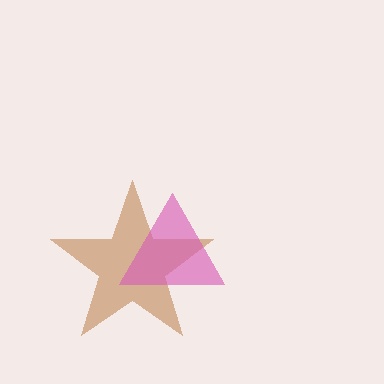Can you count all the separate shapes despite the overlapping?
Yes, there are 2 separate shapes.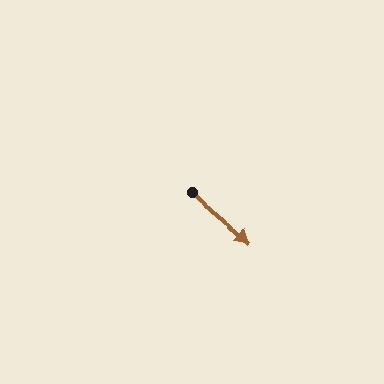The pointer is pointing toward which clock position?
Roughly 4 o'clock.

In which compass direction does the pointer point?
Southeast.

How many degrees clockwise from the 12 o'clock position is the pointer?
Approximately 130 degrees.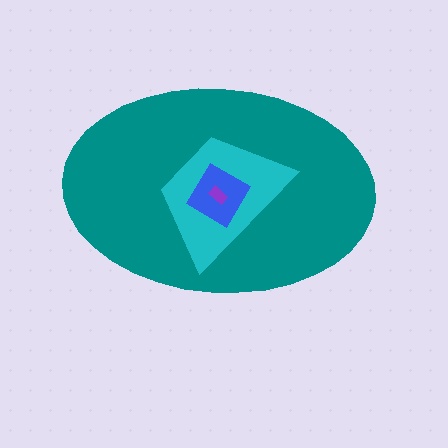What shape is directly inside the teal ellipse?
The cyan trapezoid.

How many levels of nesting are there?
4.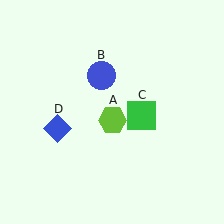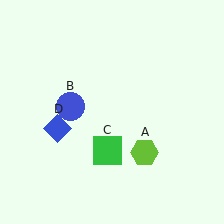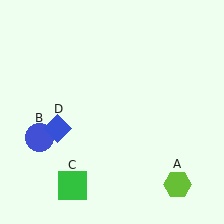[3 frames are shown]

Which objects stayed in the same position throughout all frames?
Blue diamond (object D) remained stationary.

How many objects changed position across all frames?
3 objects changed position: lime hexagon (object A), blue circle (object B), green square (object C).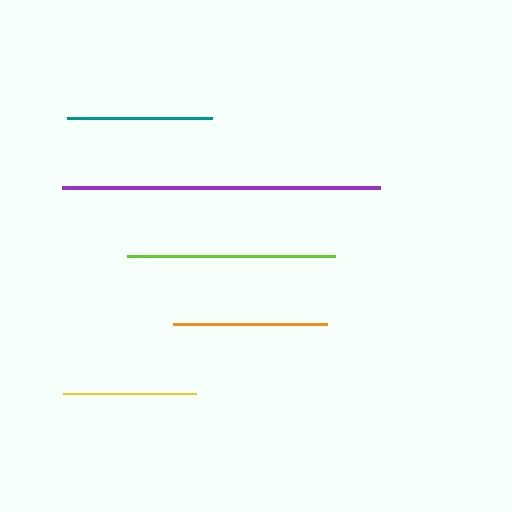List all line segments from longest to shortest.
From longest to shortest: purple, lime, orange, teal, yellow.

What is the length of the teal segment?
The teal segment is approximately 145 pixels long.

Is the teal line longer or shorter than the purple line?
The purple line is longer than the teal line.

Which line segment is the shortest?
The yellow line is the shortest at approximately 133 pixels.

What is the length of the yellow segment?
The yellow segment is approximately 133 pixels long.